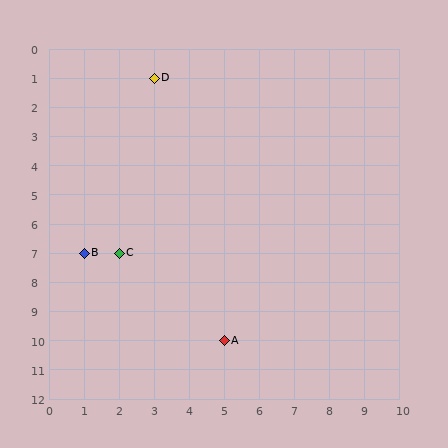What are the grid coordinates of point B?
Point B is at grid coordinates (1, 7).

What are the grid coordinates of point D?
Point D is at grid coordinates (3, 1).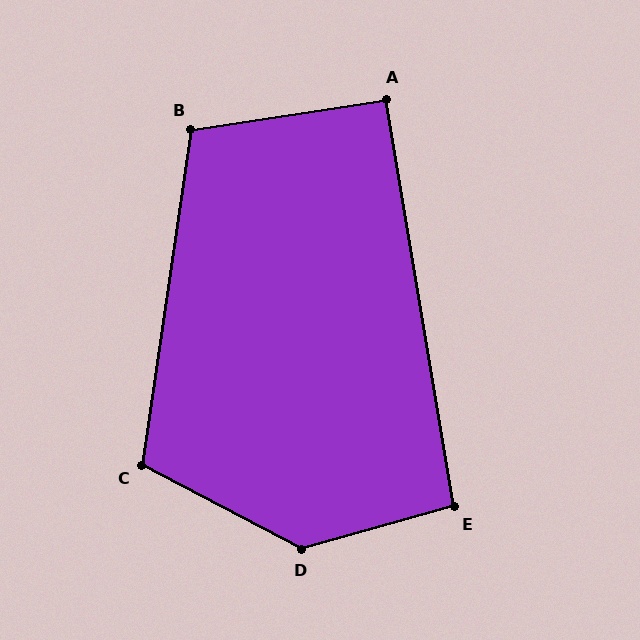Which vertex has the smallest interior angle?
A, at approximately 91 degrees.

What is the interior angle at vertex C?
Approximately 109 degrees (obtuse).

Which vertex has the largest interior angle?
D, at approximately 137 degrees.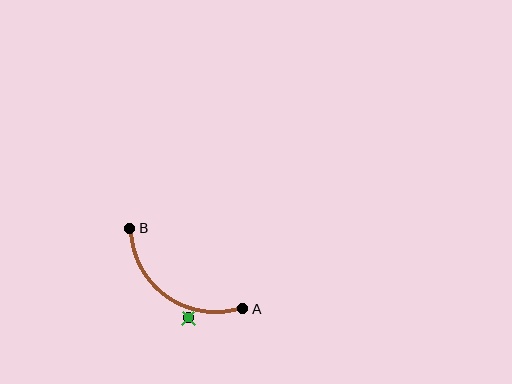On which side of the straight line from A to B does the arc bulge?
The arc bulges below and to the left of the straight line connecting A and B.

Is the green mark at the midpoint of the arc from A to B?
No — the green mark does not lie on the arc at all. It sits slightly outside the curve.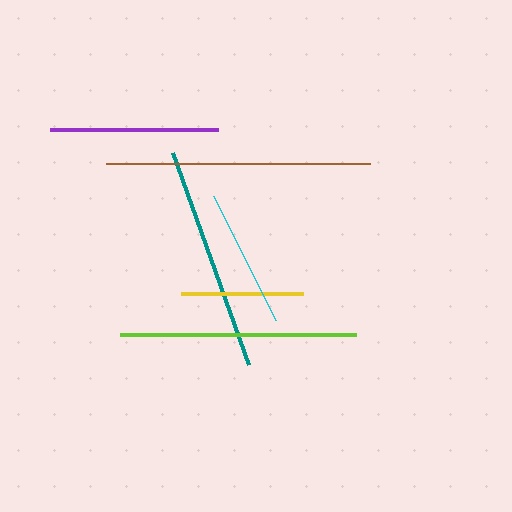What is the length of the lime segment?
The lime segment is approximately 236 pixels long.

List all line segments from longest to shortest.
From longest to shortest: brown, lime, teal, purple, cyan, yellow.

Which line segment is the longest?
The brown line is the longest at approximately 264 pixels.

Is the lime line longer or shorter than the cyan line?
The lime line is longer than the cyan line.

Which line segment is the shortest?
The yellow line is the shortest at approximately 122 pixels.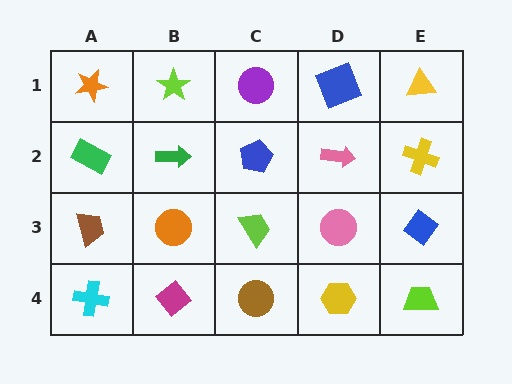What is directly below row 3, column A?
A cyan cross.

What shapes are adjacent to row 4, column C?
A lime trapezoid (row 3, column C), a magenta diamond (row 4, column B), a yellow hexagon (row 4, column D).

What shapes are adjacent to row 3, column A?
A green rectangle (row 2, column A), a cyan cross (row 4, column A), an orange circle (row 3, column B).